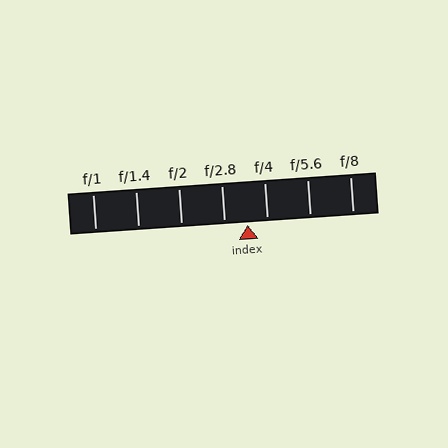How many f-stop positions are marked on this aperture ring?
There are 7 f-stop positions marked.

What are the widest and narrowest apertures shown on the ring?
The widest aperture shown is f/1 and the narrowest is f/8.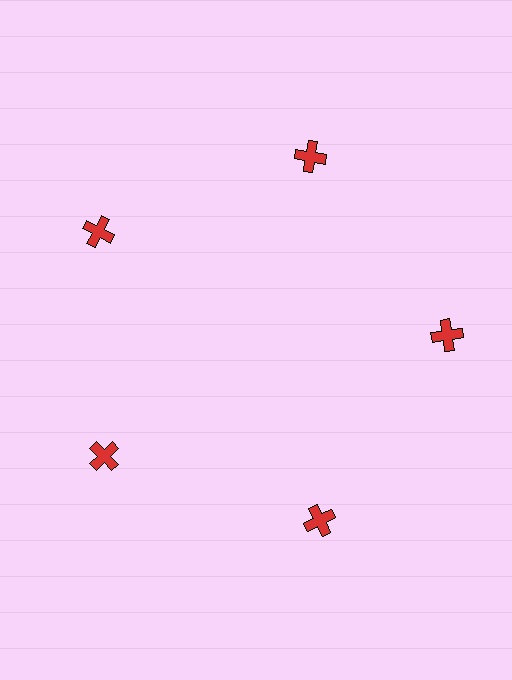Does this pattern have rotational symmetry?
Yes, this pattern has 5-fold rotational symmetry. It looks the same after rotating 72 degrees around the center.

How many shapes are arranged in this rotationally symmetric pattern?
There are 5 shapes, arranged in 5 groups of 1.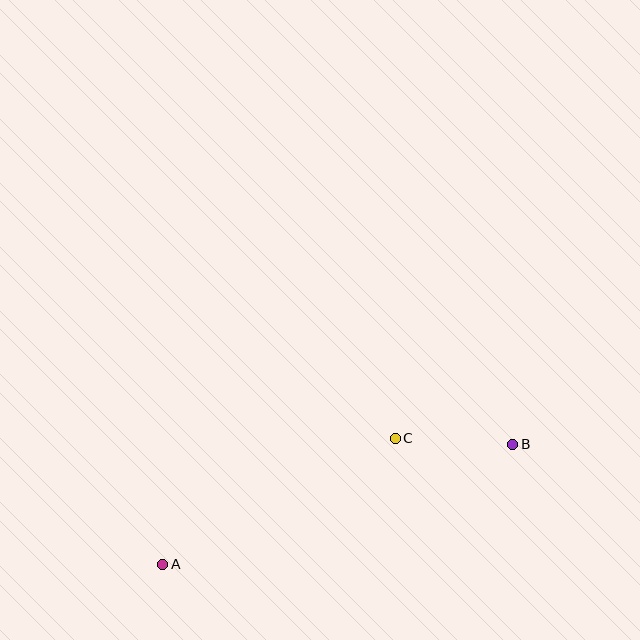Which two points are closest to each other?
Points B and C are closest to each other.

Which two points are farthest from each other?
Points A and B are farthest from each other.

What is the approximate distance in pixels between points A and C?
The distance between A and C is approximately 264 pixels.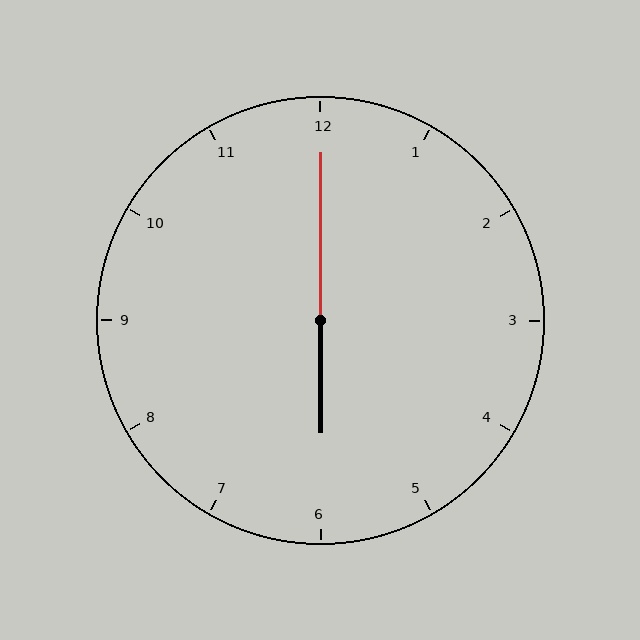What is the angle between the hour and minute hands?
Approximately 180 degrees.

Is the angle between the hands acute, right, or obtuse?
It is obtuse.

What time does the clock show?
6:00.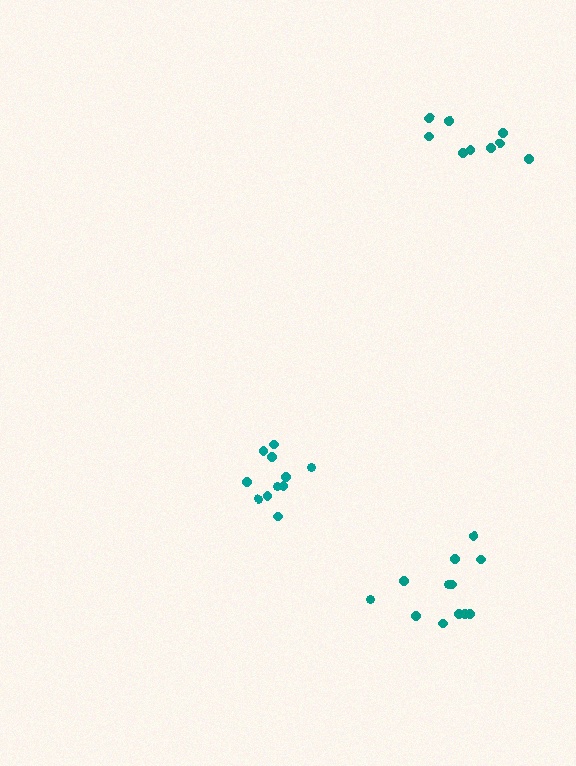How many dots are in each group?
Group 1: 11 dots, Group 2: 12 dots, Group 3: 9 dots (32 total).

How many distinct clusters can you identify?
There are 3 distinct clusters.